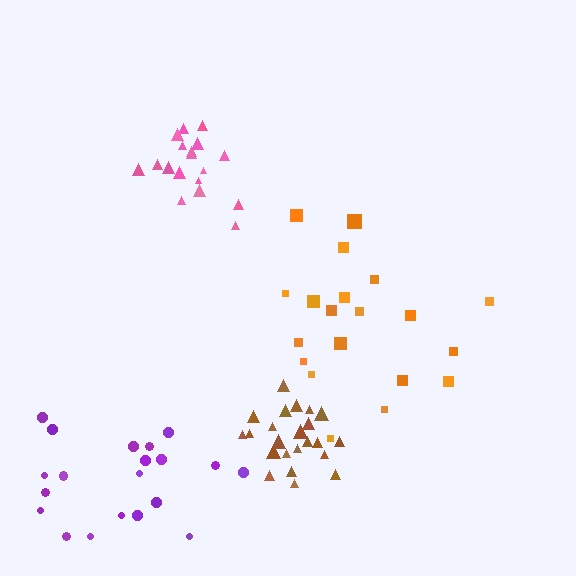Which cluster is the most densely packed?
Brown.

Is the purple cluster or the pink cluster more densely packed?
Pink.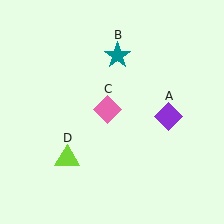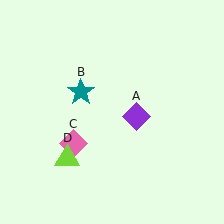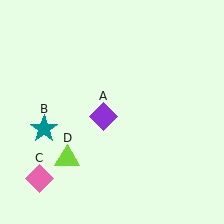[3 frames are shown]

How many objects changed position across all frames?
3 objects changed position: purple diamond (object A), teal star (object B), pink diamond (object C).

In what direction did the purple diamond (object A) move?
The purple diamond (object A) moved left.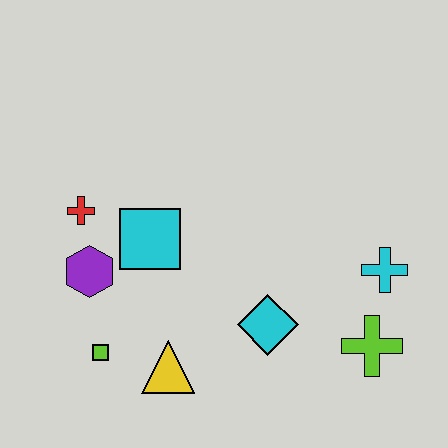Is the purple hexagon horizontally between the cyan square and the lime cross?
No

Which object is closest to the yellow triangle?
The lime square is closest to the yellow triangle.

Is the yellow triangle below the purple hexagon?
Yes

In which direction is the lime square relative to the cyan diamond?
The lime square is to the left of the cyan diamond.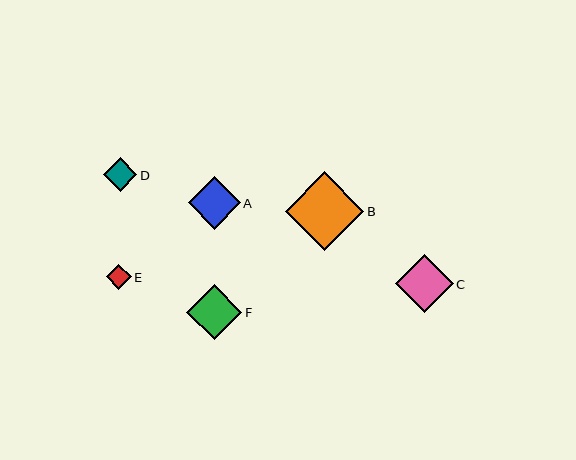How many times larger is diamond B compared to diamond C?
Diamond B is approximately 1.4 times the size of diamond C.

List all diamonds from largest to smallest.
From largest to smallest: B, C, F, A, D, E.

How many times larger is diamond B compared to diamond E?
Diamond B is approximately 3.1 times the size of diamond E.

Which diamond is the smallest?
Diamond E is the smallest with a size of approximately 25 pixels.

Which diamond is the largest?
Diamond B is the largest with a size of approximately 79 pixels.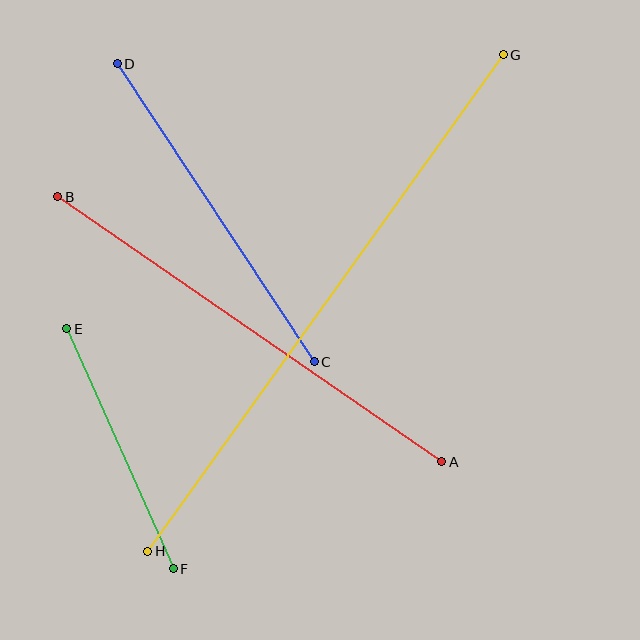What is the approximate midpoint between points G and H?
The midpoint is at approximately (325, 303) pixels.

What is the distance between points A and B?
The distance is approximately 467 pixels.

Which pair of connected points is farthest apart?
Points G and H are farthest apart.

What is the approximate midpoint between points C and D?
The midpoint is at approximately (216, 213) pixels.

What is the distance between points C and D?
The distance is approximately 357 pixels.